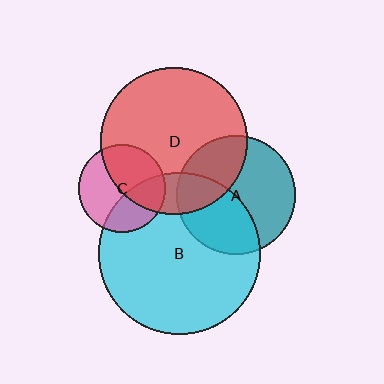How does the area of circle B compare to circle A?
Approximately 1.8 times.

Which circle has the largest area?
Circle B (cyan).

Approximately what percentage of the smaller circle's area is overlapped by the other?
Approximately 20%.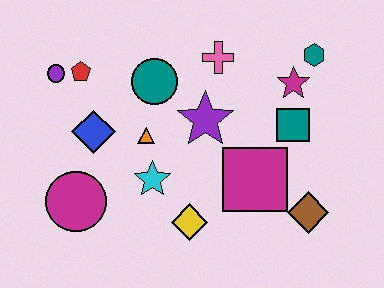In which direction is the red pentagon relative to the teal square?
The red pentagon is to the left of the teal square.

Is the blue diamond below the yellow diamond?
No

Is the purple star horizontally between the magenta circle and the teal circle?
No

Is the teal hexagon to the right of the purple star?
Yes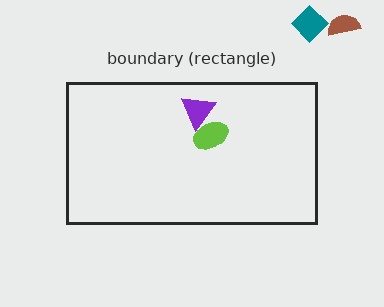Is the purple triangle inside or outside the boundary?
Inside.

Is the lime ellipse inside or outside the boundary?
Inside.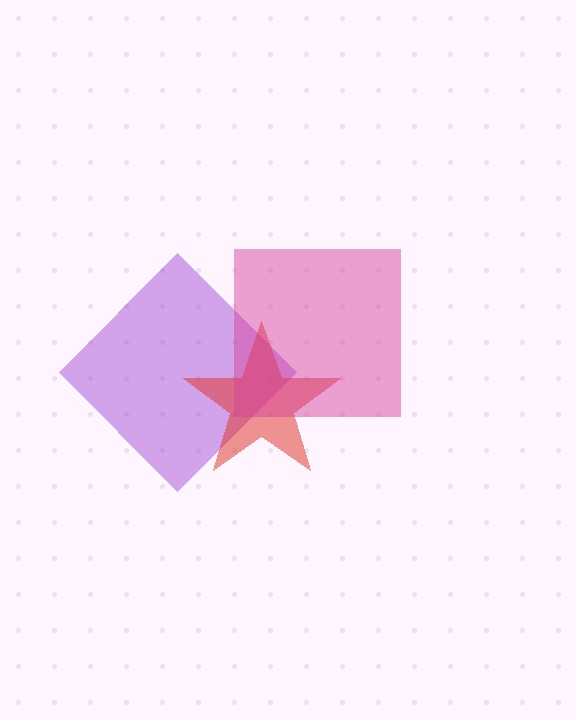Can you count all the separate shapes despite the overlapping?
Yes, there are 3 separate shapes.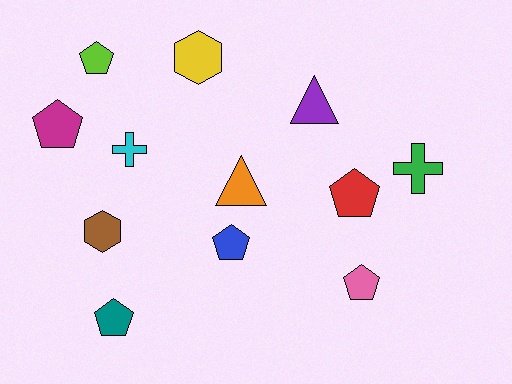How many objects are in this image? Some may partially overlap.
There are 12 objects.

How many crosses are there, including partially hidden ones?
There are 2 crosses.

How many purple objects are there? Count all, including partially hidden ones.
There is 1 purple object.